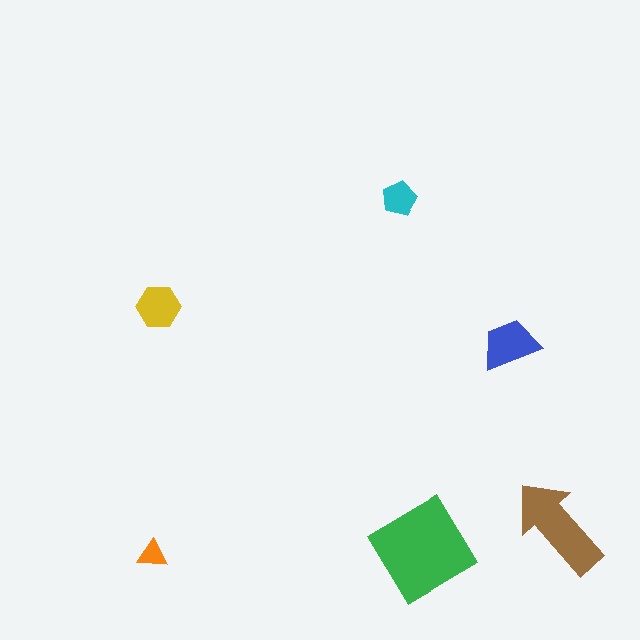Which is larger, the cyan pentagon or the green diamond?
The green diamond.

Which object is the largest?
The green diamond.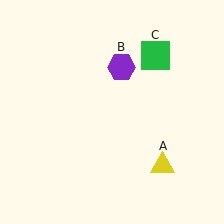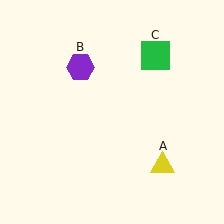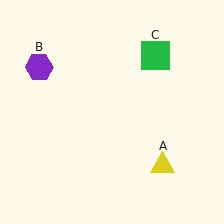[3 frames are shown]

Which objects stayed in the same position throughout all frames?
Yellow triangle (object A) and green square (object C) remained stationary.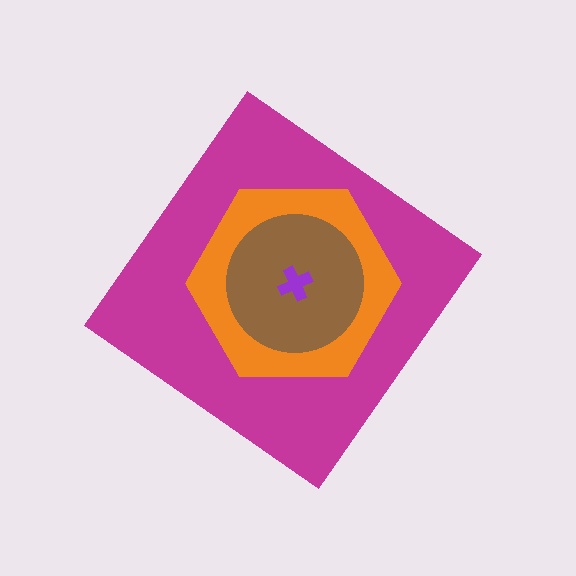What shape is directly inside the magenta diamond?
The orange hexagon.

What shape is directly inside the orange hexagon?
The brown circle.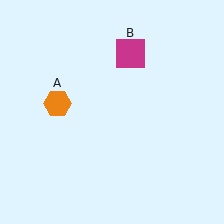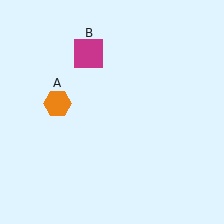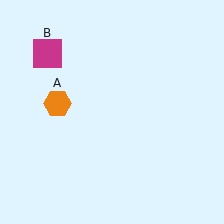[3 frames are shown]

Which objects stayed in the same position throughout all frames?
Orange hexagon (object A) remained stationary.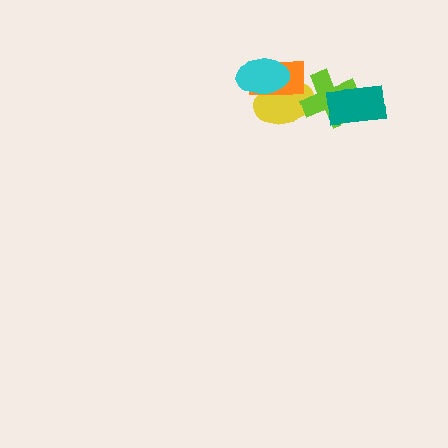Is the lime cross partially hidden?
Yes, it is partially covered by another shape.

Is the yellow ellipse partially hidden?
Yes, it is partially covered by another shape.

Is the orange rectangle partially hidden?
Yes, it is partially covered by another shape.